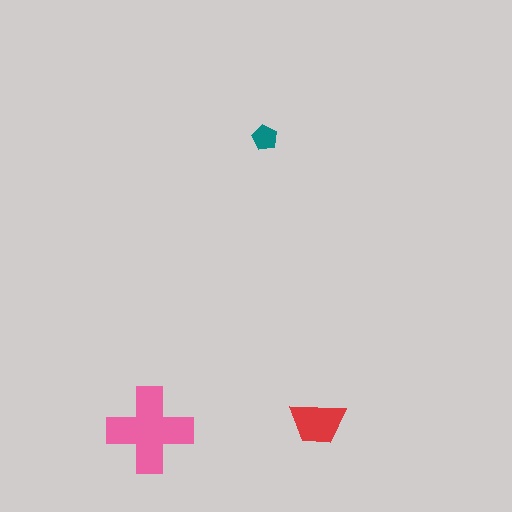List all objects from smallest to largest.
The teal pentagon, the red trapezoid, the pink cross.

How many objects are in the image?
There are 3 objects in the image.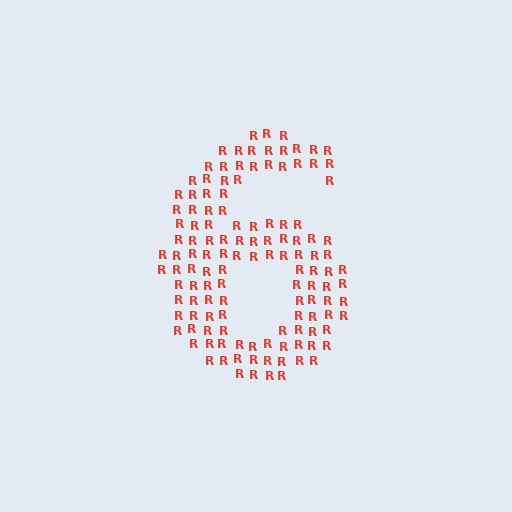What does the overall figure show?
The overall figure shows the digit 6.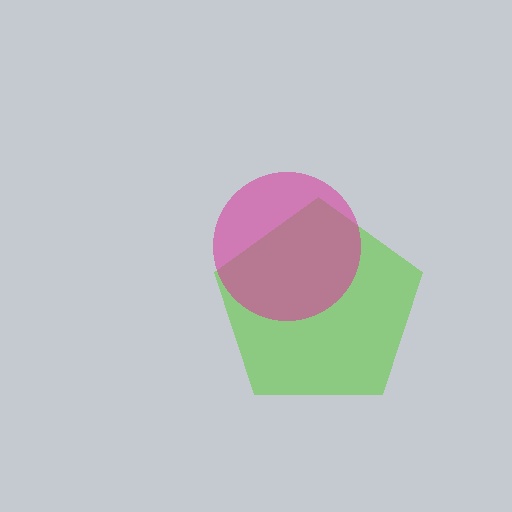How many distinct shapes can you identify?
There are 2 distinct shapes: a lime pentagon, a magenta circle.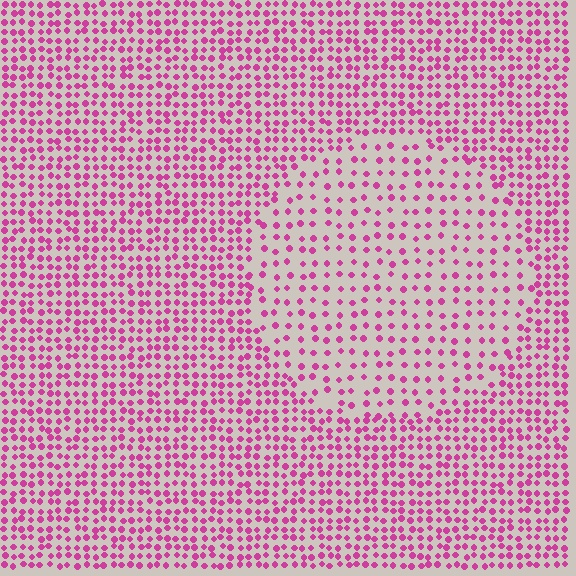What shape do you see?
I see a circle.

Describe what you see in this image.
The image contains small magenta elements arranged at two different densities. A circle-shaped region is visible where the elements are less densely packed than the surrounding area.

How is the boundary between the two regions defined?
The boundary is defined by a change in element density (approximately 2.0x ratio). All elements are the same color, size, and shape.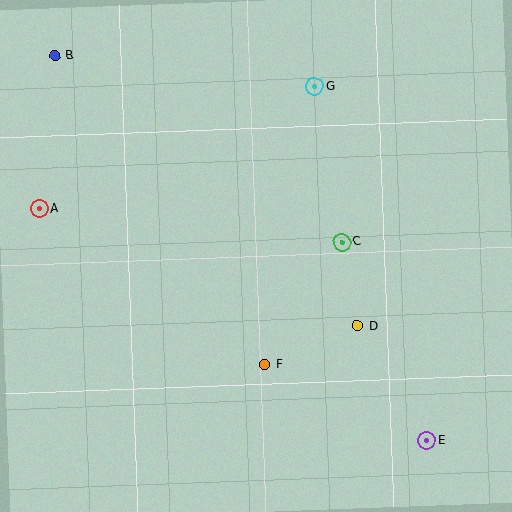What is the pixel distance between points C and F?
The distance between C and F is 144 pixels.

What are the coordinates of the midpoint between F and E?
The midpoint between F and E is at (346, 402).